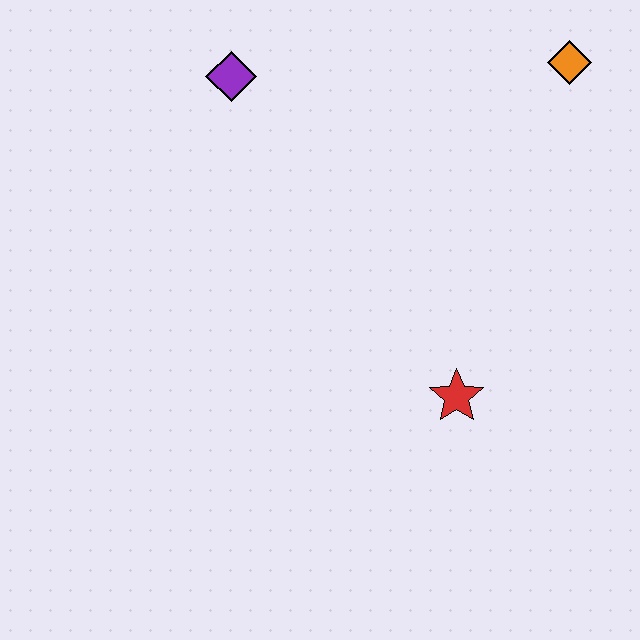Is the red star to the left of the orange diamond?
Yes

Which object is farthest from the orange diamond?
The red star is farthest from the orange diamond.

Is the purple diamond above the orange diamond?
No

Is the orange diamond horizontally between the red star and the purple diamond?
No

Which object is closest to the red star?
The orange diamond is closest to the red star.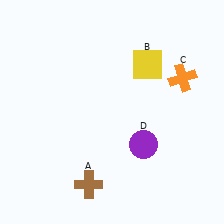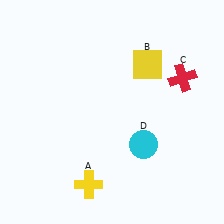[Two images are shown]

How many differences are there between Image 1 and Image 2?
There are 3 differences between the two images.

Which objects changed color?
A changed from brown to yellow. C changed from orange to red. D changed from purple to cyan.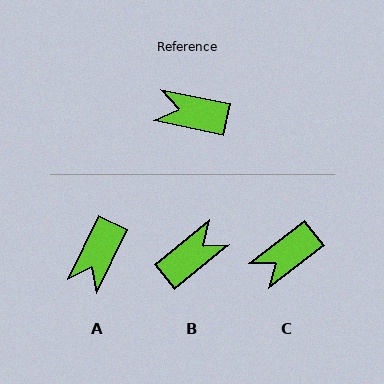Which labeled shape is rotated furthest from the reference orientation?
B, about 129 degrees away.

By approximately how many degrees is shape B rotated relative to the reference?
Approximately 129 degrees clockwise.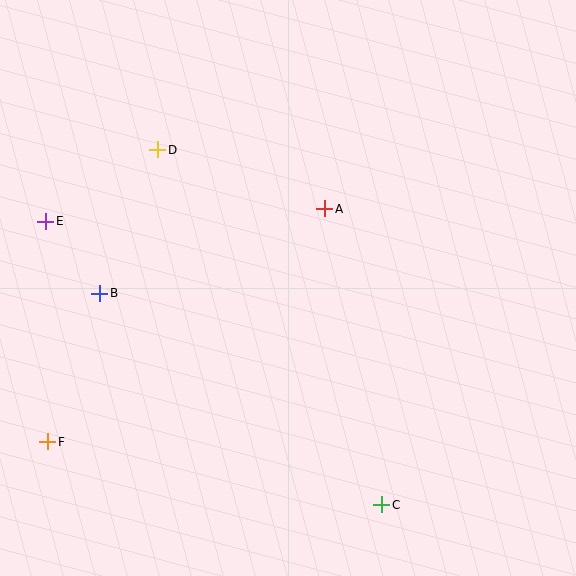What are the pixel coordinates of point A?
Point A is at (325, 209).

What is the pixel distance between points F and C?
The distance between F and C is 340 pixels.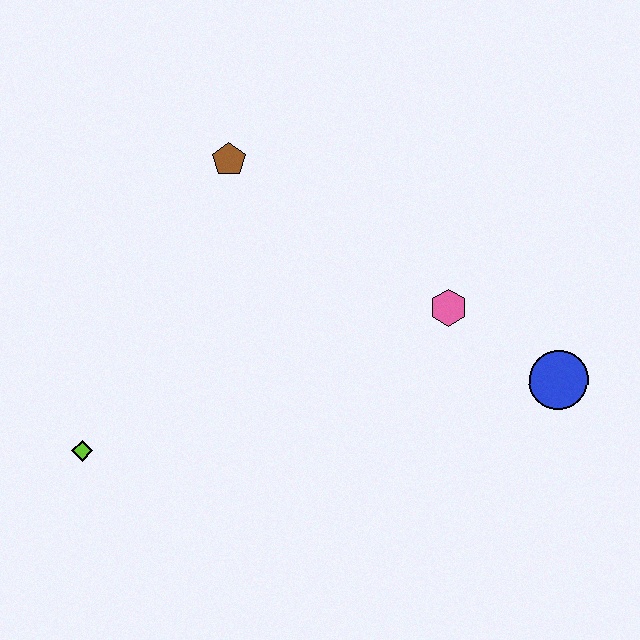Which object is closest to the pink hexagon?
The blue circle is closest to the pink hexagon.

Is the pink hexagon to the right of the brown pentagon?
Yes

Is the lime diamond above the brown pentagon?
No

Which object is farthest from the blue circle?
The lime diamond is farthest from the blue circle.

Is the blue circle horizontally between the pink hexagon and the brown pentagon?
No